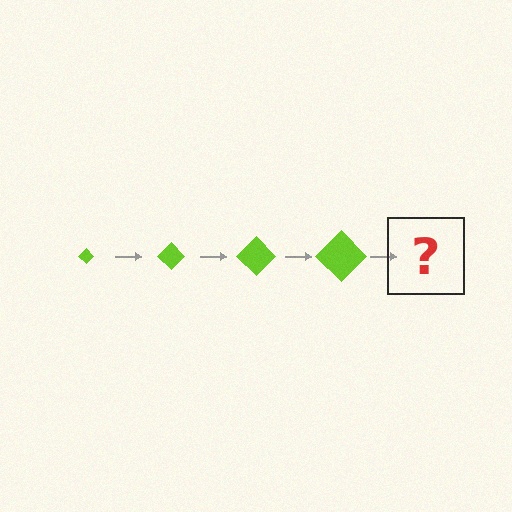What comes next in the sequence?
The next element should be a lime diamond, larger than the previous one.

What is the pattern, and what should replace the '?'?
The pattern is that the diamond gets progressively larger each step. The '?' should be a lime diamond, larger than the previous one.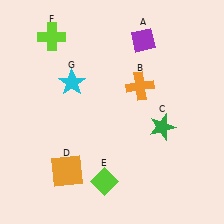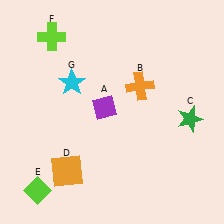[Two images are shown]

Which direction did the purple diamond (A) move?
The purple diamond (A) moved down.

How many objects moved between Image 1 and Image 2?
3 objects moved between the two images.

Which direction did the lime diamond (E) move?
The lime diamond (E) moved left.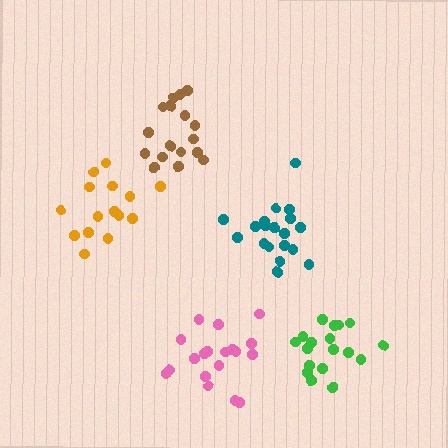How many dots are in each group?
Group 1: 19 dots, Group 2: 19 dots, Group 3: 18 dots, Group 4: 15 dots, Group 5: 18 dots (89 total).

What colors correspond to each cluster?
The clusters are colored: pink, teal, green, orange, brown.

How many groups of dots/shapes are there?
There are 5 groups.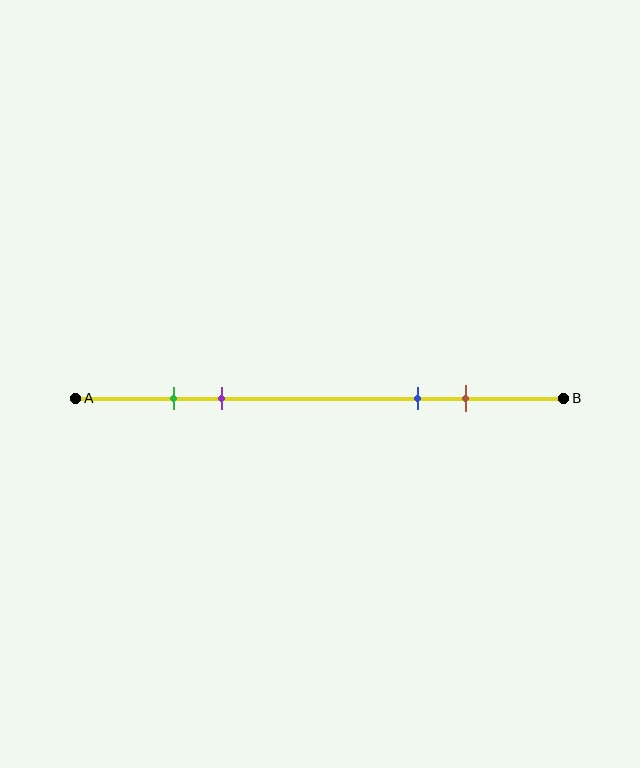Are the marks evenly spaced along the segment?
No, the marks are not evenly spaced.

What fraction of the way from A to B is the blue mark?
The blue mark is approximately 70% (0.7) of the way from A to B.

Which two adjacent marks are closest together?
The green and purple marks are the closest adjacent pair.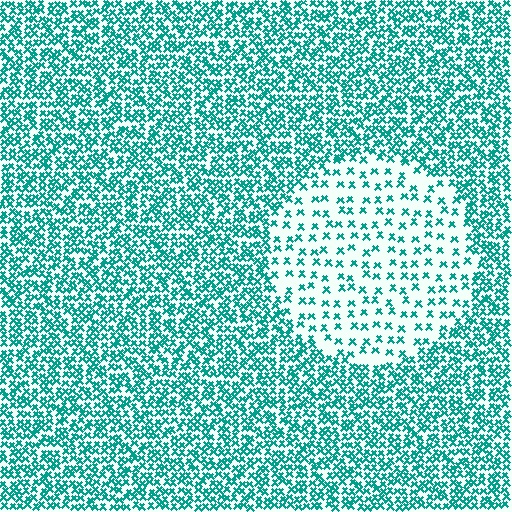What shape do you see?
I see a circle.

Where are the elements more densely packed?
The elements are more densely packed outside the circle boundary.